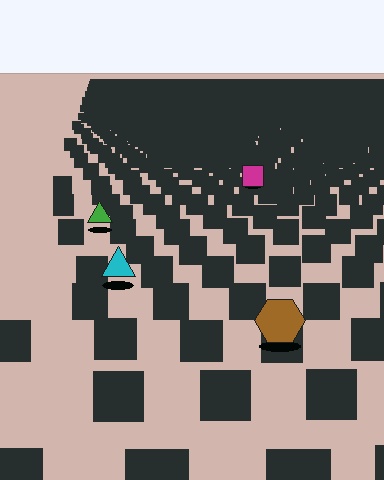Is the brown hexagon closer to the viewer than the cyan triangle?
Yes. The brown hexagon is closer — you can tell from the texture gradient: the ground texture is coarser near it.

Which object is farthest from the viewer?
The magenta square is farthest from the viewer. It appears smaller and the ground texture around it is denser.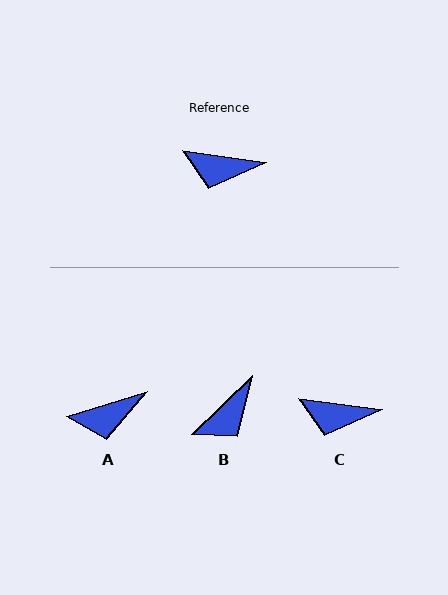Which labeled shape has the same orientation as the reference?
C.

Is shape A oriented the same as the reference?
No, it is off by about 25 degrees.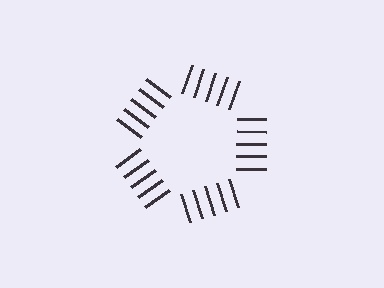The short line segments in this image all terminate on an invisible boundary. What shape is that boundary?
An illusory pentagon — the line segments terminate on its edges but no continuous stroke is drawn.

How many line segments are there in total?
25 — 5 along each of the 5 edges.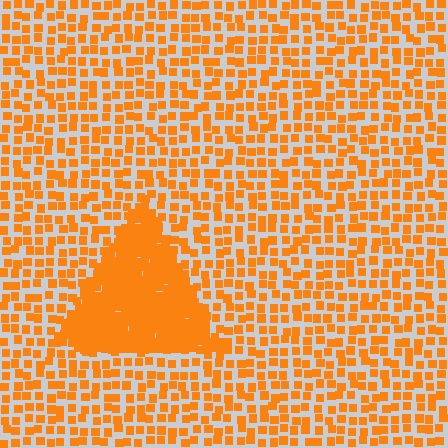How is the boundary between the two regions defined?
The boundary is defined by a change in element density (approximately 2.7x ratio). All elements are the same color, size, and shape.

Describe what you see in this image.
The image contains small orange elements arranged at two different densities. A triangle-shaped region is visible where the elements are more densely packed than the surrounding area.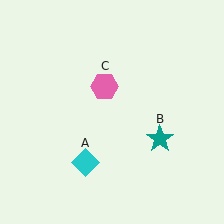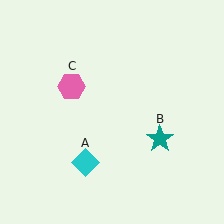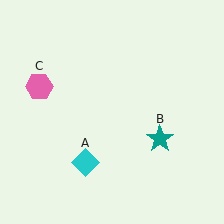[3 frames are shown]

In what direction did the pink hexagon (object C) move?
The pink hexagon (object C) moved left.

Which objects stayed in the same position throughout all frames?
Cyan diamond (object A) and teal star (object B) remained stationary.